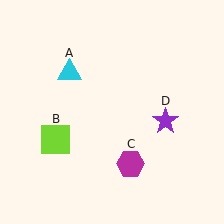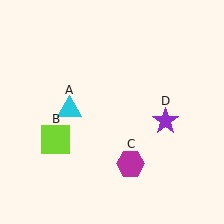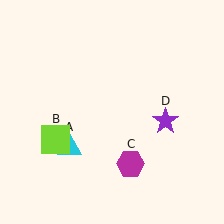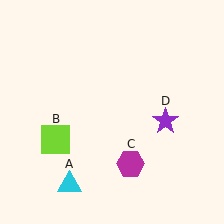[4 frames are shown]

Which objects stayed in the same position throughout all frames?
Lime square (object B) and magenta hexagon (object C) and purple star (object D) remained stationary.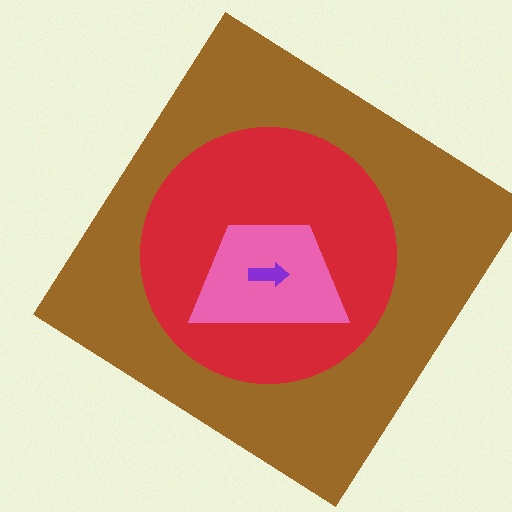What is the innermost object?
The purple arrow.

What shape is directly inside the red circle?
The pink trapezoid.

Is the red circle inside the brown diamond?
Yes.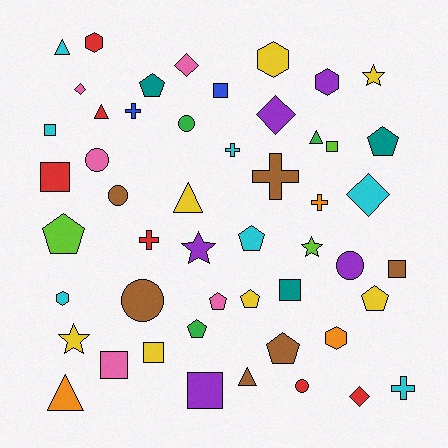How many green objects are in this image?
There are 3 green objects.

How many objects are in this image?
There are 50 objects.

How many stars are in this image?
There are 4 stars.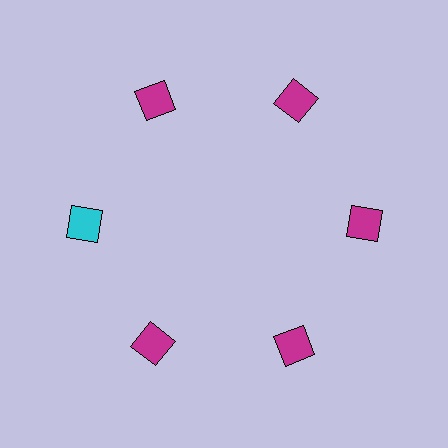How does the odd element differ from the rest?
It has a different color: cyan instead of magenta.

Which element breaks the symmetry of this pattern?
The cyan diamond at roughly the 9 o'clock position breaks the symmetry. All other shapes are magenta diamonds.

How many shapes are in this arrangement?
There are 6 shapes arranged in a ring pattern.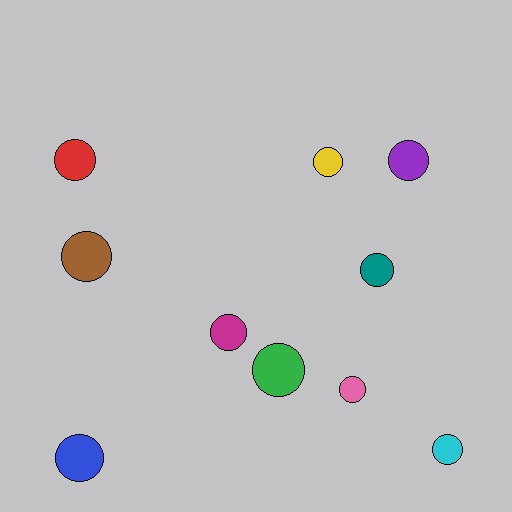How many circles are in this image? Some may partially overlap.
There are 10 circles.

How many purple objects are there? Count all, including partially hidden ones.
There is 1 purple object.